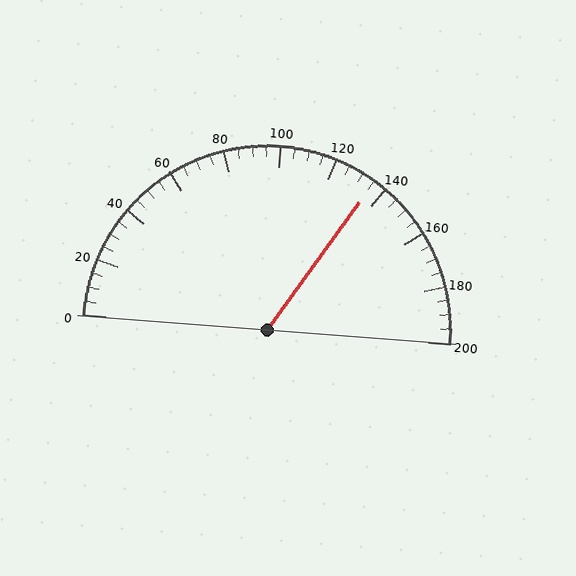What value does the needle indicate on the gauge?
The needle indicates approximately 135.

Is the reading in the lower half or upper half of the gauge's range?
The reading is in the upper half of the range (0 to 200).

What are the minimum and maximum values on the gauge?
The gauge ranges from 0 to 200.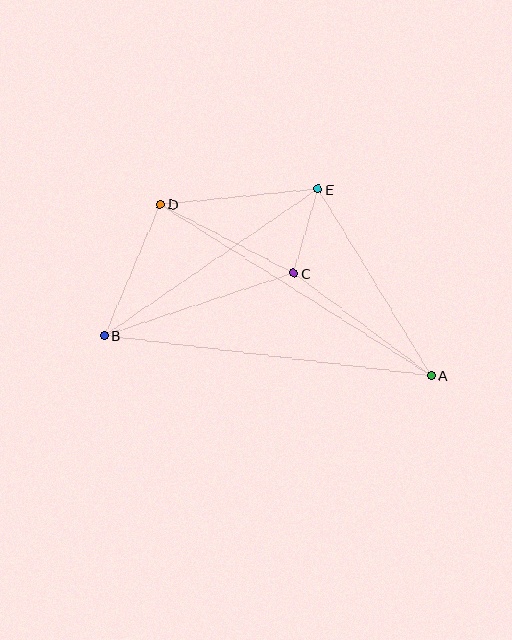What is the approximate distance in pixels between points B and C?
The distance between B and C is approximately 199 pixels.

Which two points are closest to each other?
Points C and E are closest to each other.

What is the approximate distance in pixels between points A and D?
The distance between A and D is approximately 321 pixels.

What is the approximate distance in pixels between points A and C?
The distance between A and C is approximately 172 pixels.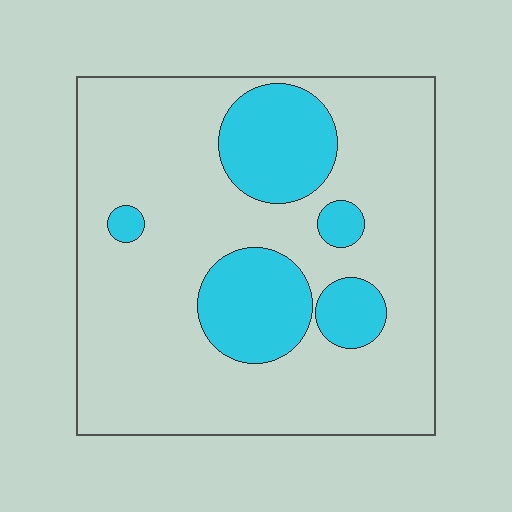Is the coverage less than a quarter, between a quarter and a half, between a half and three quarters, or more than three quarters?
Less than a quarter.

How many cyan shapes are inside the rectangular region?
5.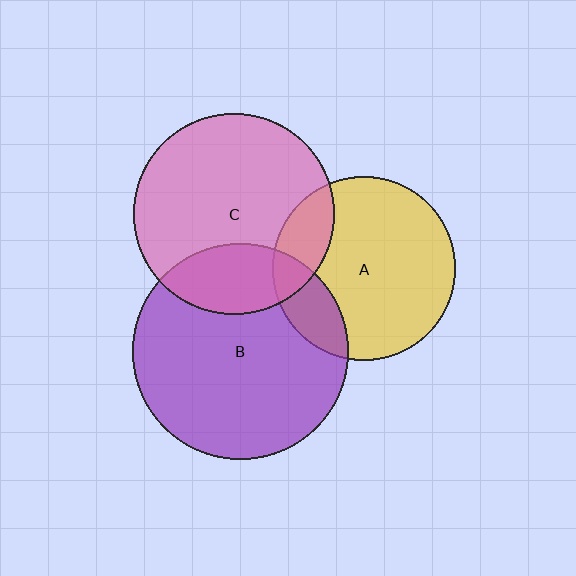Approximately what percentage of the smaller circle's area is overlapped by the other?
Approximately 25%.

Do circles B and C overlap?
Yes.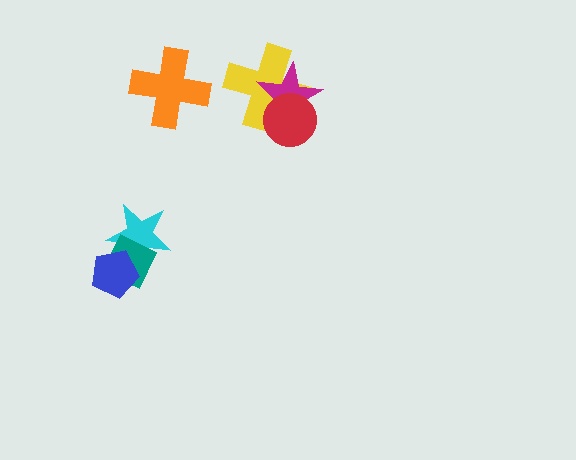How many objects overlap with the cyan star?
2 objects overlap with the cyan star.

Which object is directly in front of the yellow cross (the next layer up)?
The magenta star is directly in front of the yellow cross.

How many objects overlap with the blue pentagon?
2 objects overlap with the blue pentagon.